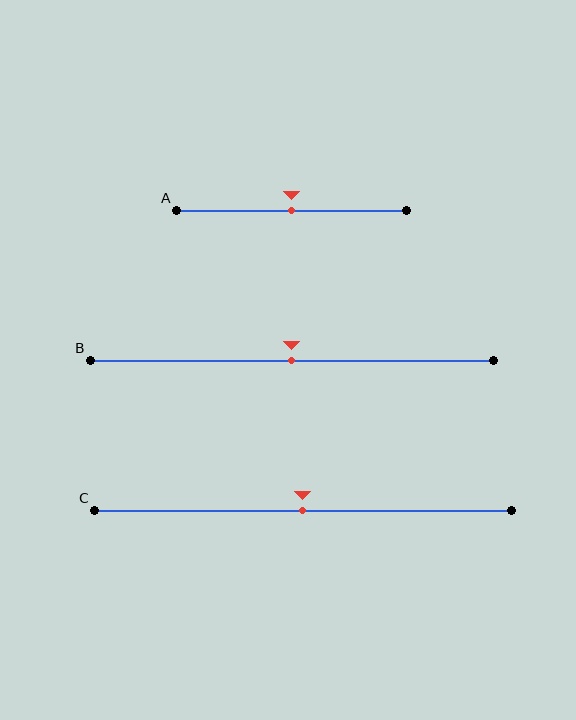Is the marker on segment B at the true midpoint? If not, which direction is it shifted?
Yes, the marker on segment B is at the true midpoint.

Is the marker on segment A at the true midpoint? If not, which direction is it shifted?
Yes, the marker on segment A is at the true midpoint.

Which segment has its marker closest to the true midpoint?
Segment A has its marker closest to the true midpoint.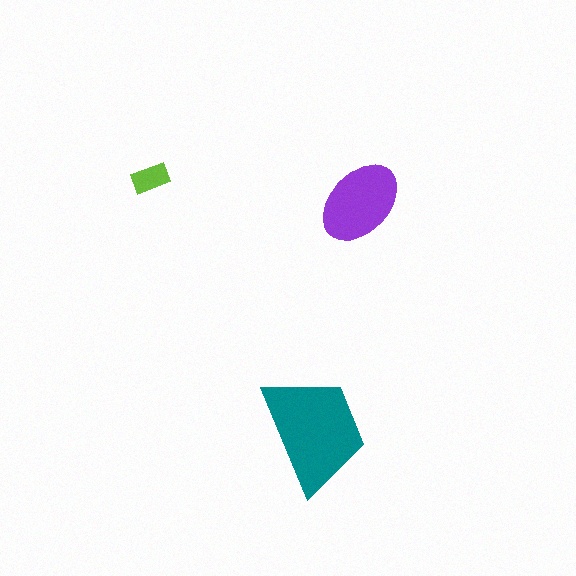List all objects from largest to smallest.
The teal trapezoid, the purple ellipse, the lime rectangle.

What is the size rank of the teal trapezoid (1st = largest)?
1st.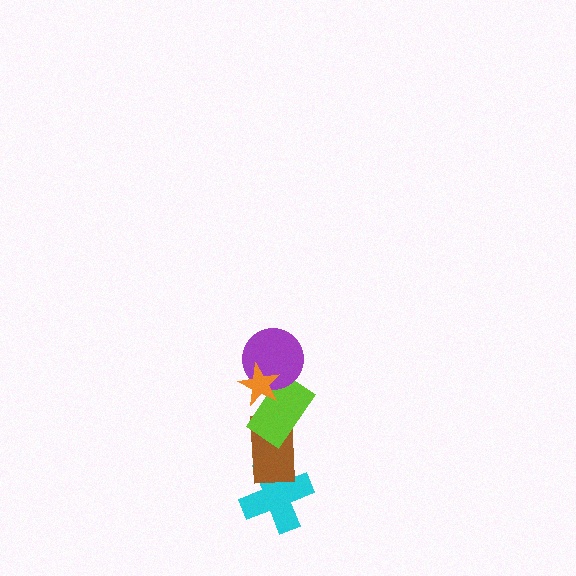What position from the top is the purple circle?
The purple circle is 2nd from the top.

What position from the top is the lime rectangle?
The lime rectangle is 3rd from the top.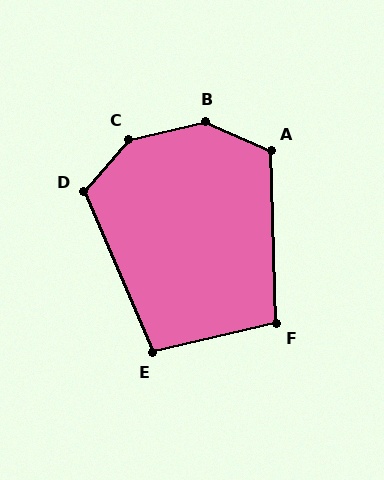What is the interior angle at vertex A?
Approximately 116 degrees (obtuse).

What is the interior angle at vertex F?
Approximately 101 degrees (obtuse).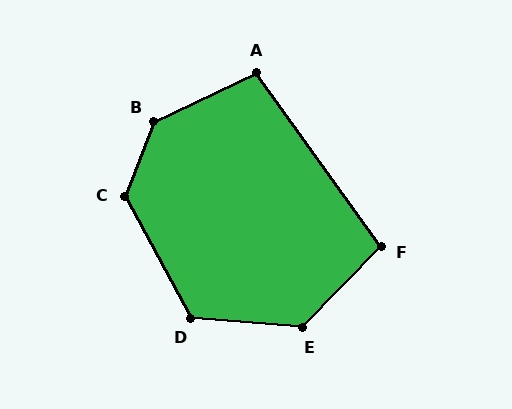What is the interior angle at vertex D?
Approximately 123 degrees (obtuse).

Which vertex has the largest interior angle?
B, at approximately 137 degrees.